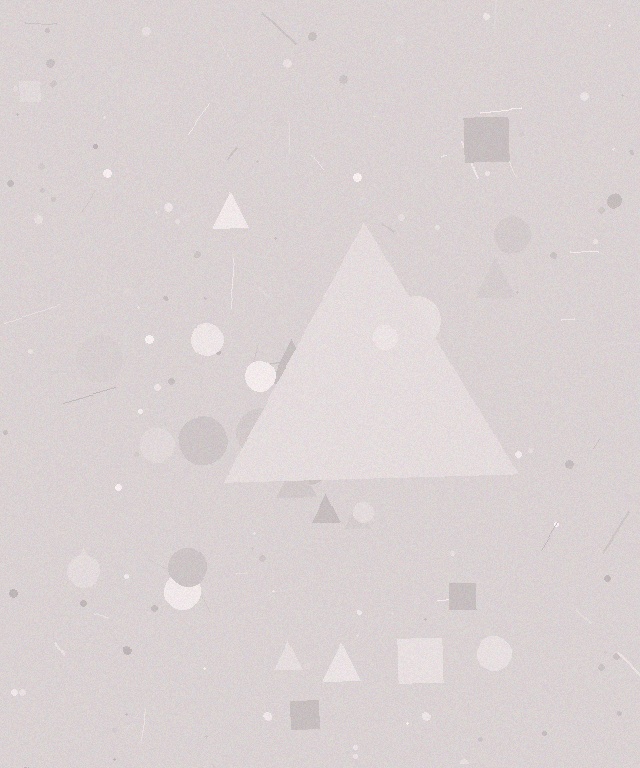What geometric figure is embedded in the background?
A triangle is embedded in the background.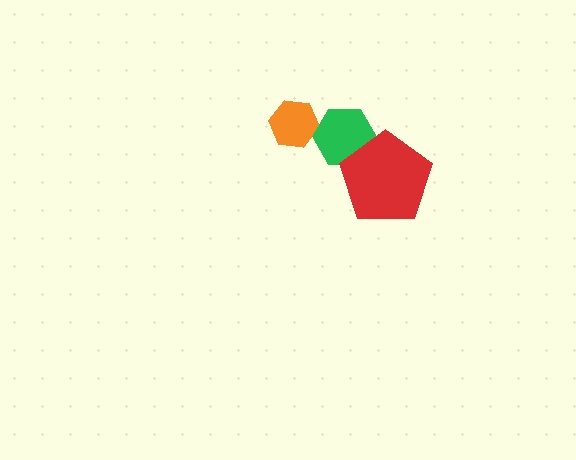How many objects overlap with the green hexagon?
1 object overlaps with the green hexagon.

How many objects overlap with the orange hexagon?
0 objects overlap with the orange hexagon.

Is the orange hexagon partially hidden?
No, no other shape covers it.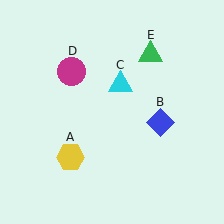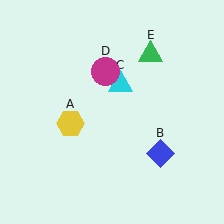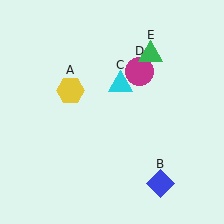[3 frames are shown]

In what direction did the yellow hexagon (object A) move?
The yellow hexagon (object A) moved up.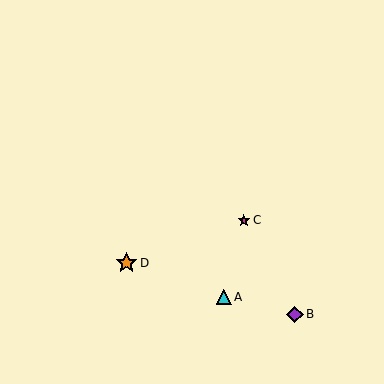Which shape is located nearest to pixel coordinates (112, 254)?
The orange star (labeled D) at (126, 263) is nearest to that location.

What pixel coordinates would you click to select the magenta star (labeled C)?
Click at (244, 220) to select the magenta star C.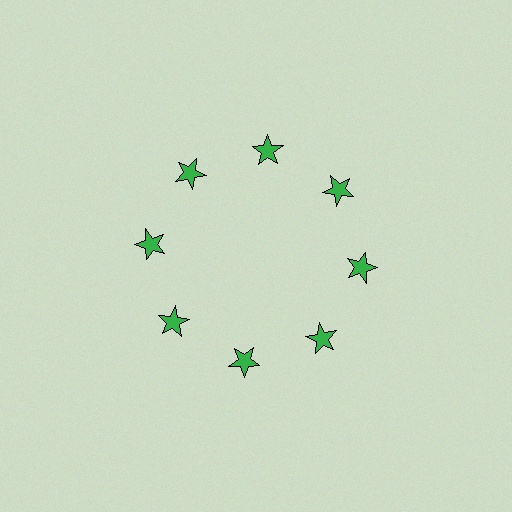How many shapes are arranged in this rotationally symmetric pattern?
There are 8 shapes, arranged in 8 groups of 1.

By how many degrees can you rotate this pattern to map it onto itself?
The pattern maps onto itself every 45 degrees of rotation.